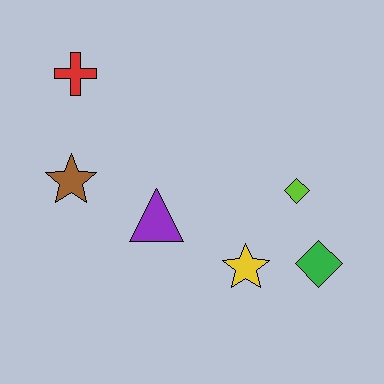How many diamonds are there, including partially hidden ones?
There are 2 diamonds.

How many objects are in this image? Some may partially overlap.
There are 6 objects.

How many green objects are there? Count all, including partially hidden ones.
There is 1 green object.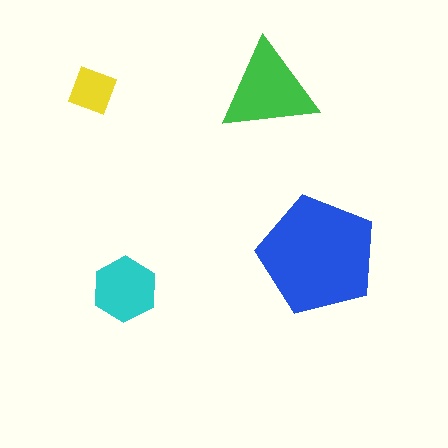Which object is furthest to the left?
The yellow diamond is leftmost.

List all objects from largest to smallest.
The blue pentagon, the green triangle, the cyan hexagon, the yellow diamond.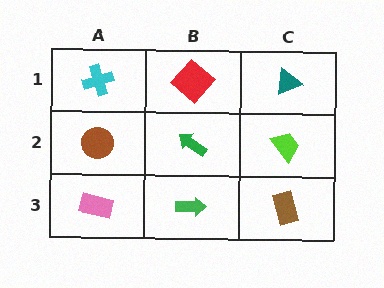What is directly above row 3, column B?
A green arrow.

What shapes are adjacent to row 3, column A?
A brown circle (row 2, column A), a green arrow (row 3, column B).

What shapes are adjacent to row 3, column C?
A lime trapezoid (row 2, column C), a green arrow (row 3, column B).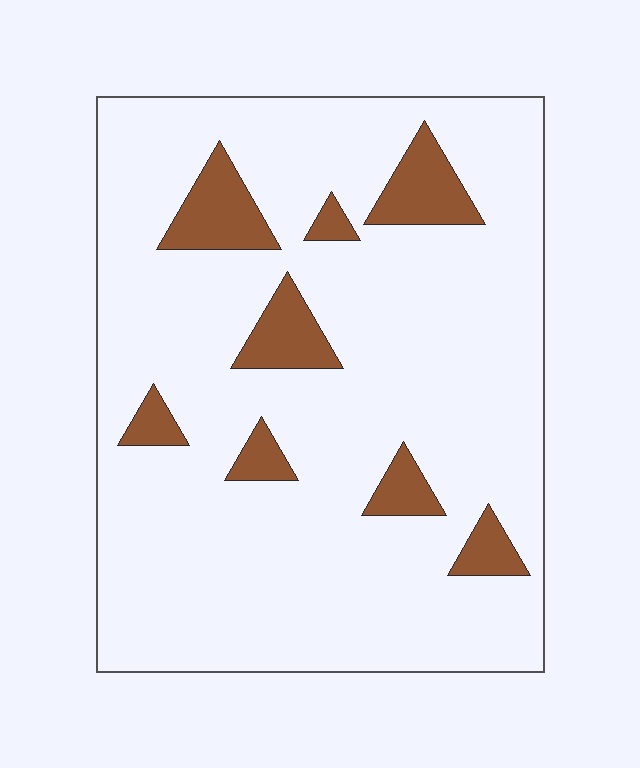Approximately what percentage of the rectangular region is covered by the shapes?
Approximately 10%.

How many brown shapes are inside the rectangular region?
8.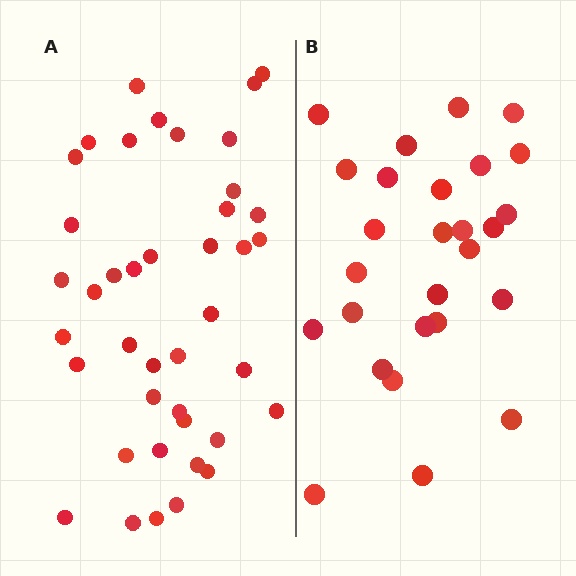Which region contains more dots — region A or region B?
Region A (the left region) has more dots.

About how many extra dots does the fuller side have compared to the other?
Region A has approximately 15 more dots than region B.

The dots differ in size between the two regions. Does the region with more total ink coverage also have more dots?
No. Region B has more total ink coverage because its dots are larger, but region A actually contains more individual dots. Total area can be misleading — the number of items is what matters here.